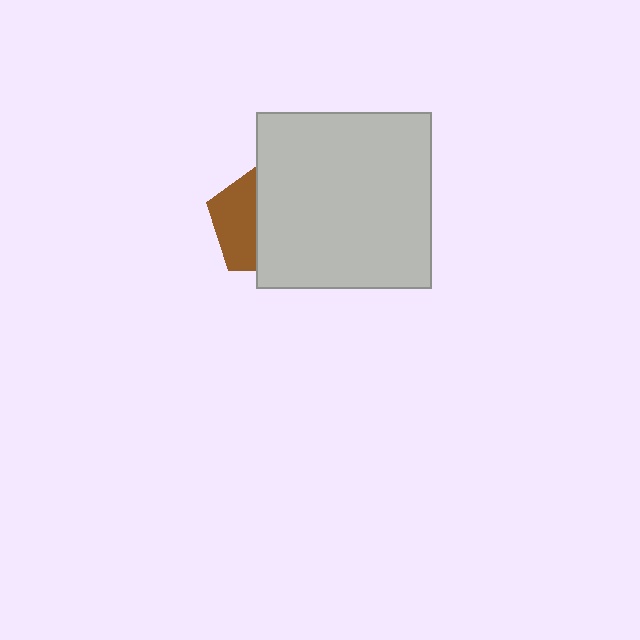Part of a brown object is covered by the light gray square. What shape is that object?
It is a pentagon.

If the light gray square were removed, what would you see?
You would see the complete brown pentagon.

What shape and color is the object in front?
The object in front is a light gray square.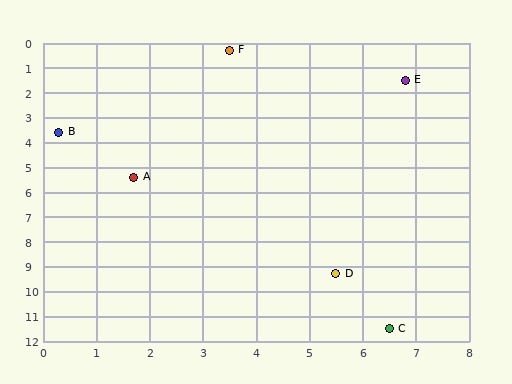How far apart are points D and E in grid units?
Points D and E are about 7.9 grid units apart.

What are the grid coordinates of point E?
Point E is at approximately (6.8, 1.5).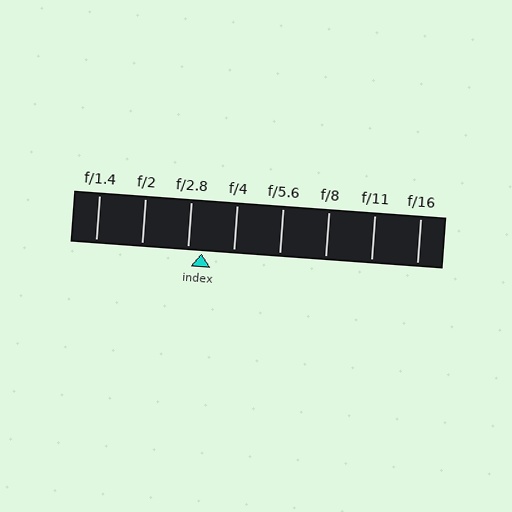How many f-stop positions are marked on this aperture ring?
There are 8 f-stop positions marked.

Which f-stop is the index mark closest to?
The index mark is closest to f/2.8.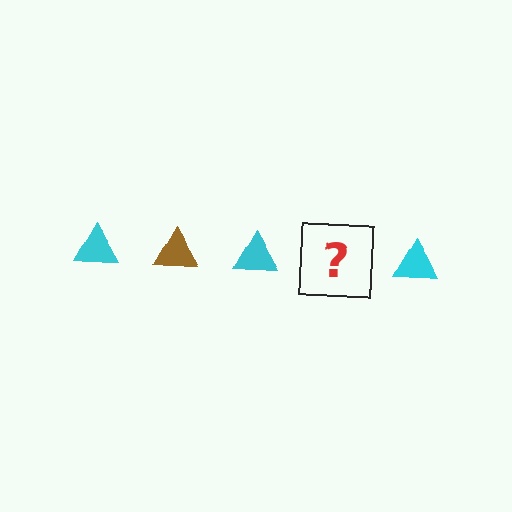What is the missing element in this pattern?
The missing element is a brown triangle.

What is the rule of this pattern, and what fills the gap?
The rule is that the pattern cycles through cyan, brown triangles. The gap should be filled with a brown triangle.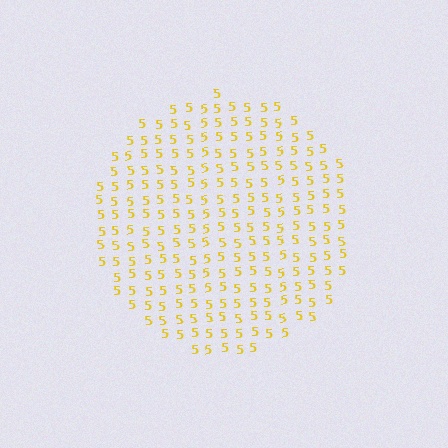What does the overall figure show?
The overall figure shows a circle.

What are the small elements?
The small elements are digit 5's.